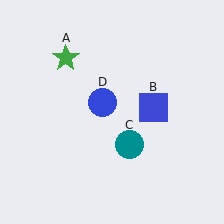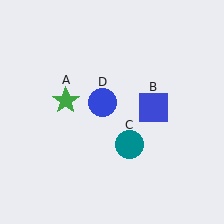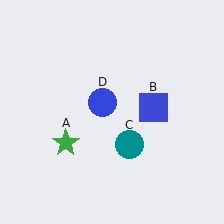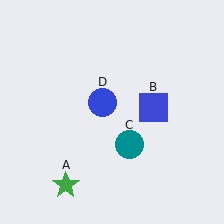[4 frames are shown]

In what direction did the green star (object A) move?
The green star (object A) moved down.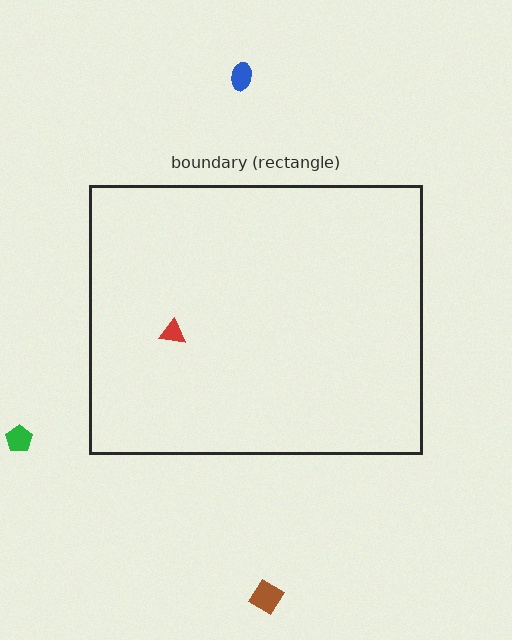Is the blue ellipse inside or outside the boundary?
Outside.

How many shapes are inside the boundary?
1 inside, 3 outside.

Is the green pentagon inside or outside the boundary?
Outside.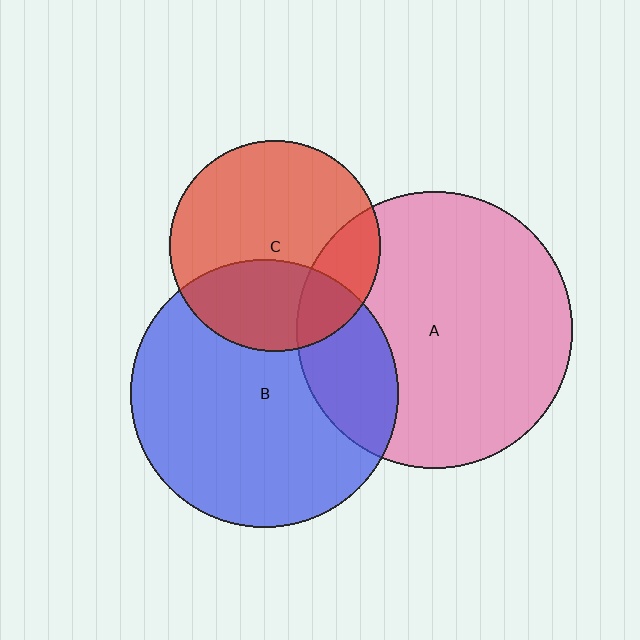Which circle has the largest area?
Circle A (pink).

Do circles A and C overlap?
Yes.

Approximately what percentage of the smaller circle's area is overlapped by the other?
Approximately 20%.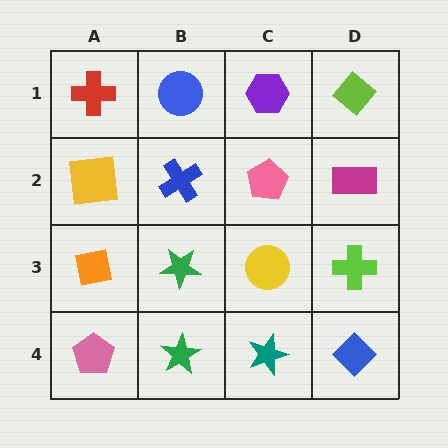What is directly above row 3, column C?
A pink pentagon.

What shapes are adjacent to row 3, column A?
A yellow square (row 2, column A), a pink pentagon (row 4, column A), a green star (row 3, column B).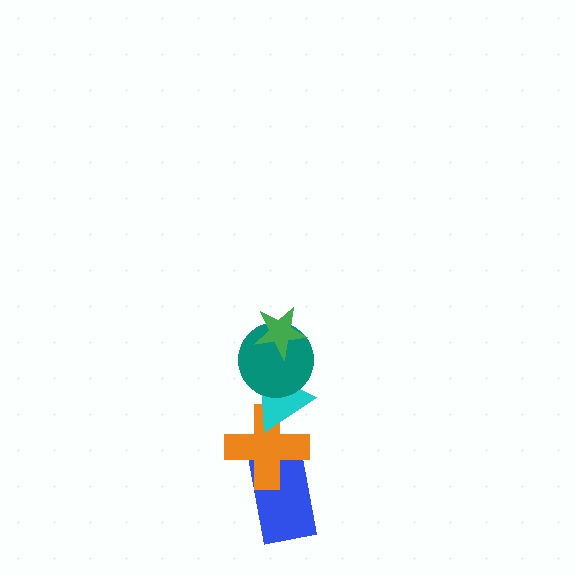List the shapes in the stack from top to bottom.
From top to bottom: the green star, the teal circle, the cyan triangle, the orange cross, the blue rectangle.